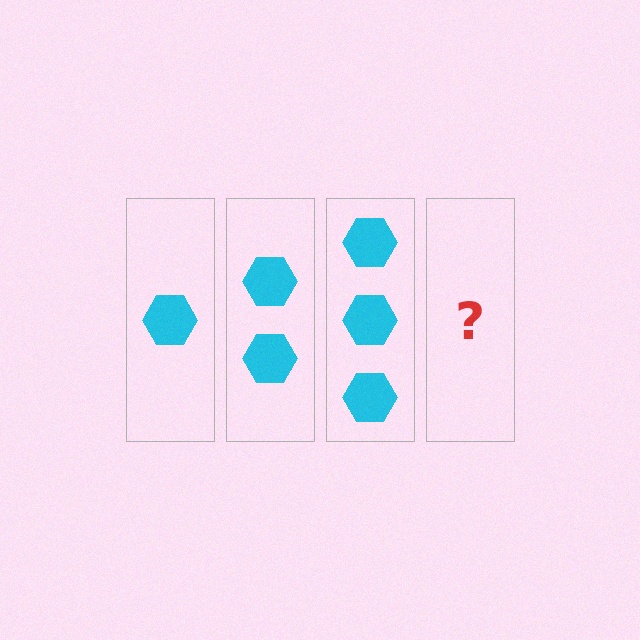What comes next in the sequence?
The next element should be 4 hexagons.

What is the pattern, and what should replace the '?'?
The pattern is that each step adds one more hexagon. The '?' should be 4 hexagons.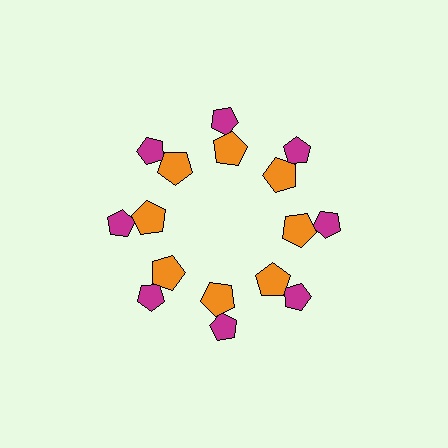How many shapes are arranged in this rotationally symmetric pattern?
There are 16 shapes, arranged in 8 groups of 2.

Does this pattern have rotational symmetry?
Yes, this pattern has 8-fold rotational symmetry. It looks the same after rotating 45 degrees around the center.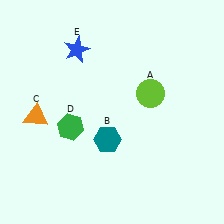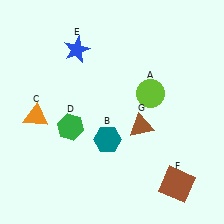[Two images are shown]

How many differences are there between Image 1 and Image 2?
There are 2 differences between the two images.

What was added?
A brown square (F), a brown triangle (G) were added in Image 2.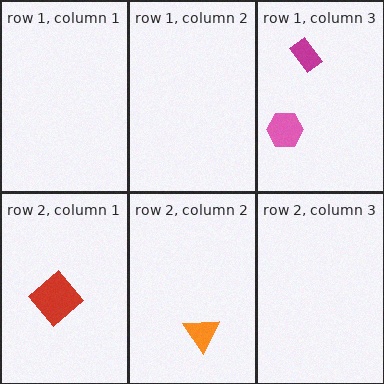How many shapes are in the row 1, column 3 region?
2.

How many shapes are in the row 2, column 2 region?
1.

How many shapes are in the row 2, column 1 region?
1.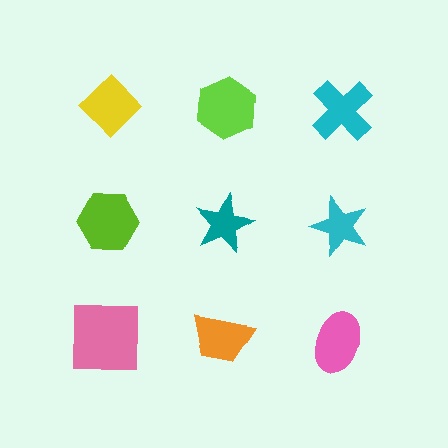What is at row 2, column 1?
A lime hexagon.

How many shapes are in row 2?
3 shapes.